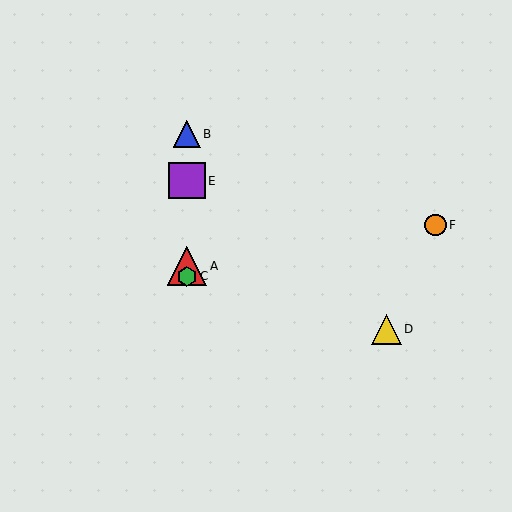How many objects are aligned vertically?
4 objects (A, B, C, E) are aligned vertically.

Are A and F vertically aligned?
No, A is at x≈187 and F is at x≈435.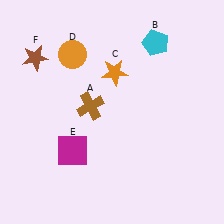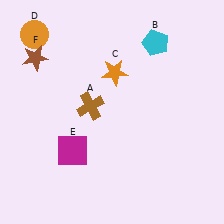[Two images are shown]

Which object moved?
The orange circle (D) moved left.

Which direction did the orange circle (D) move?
The orange circle (D) moved left.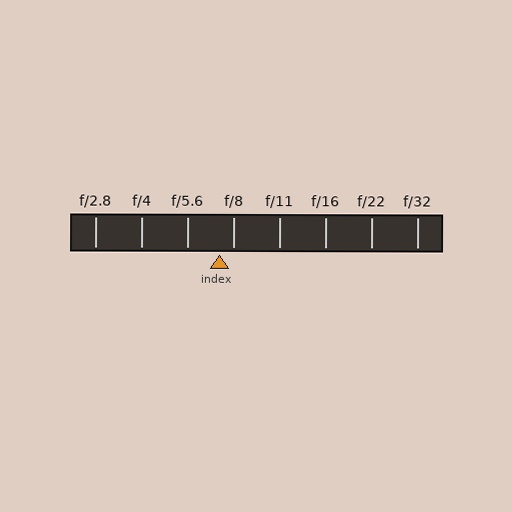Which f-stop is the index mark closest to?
The index mark is closest to f/8.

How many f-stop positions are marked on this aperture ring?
There are 8 f-stop positions marked.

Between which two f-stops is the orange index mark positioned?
The index mark is between f/5.6 and f/8.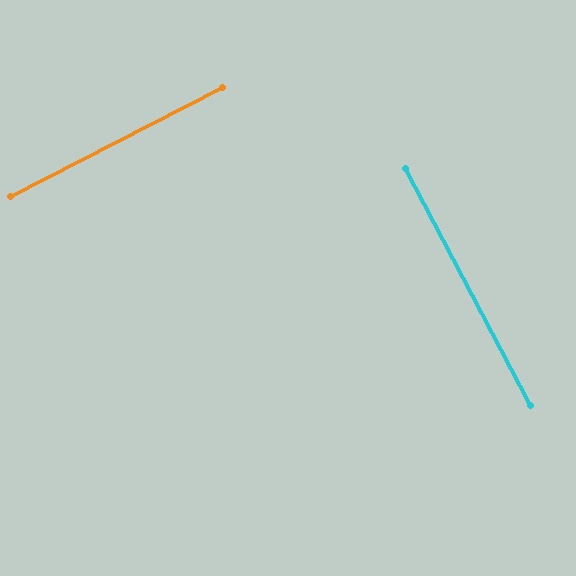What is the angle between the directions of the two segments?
Approximately 89 degrees.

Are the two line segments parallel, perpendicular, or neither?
Perpendicular — they meet at approximately 89°.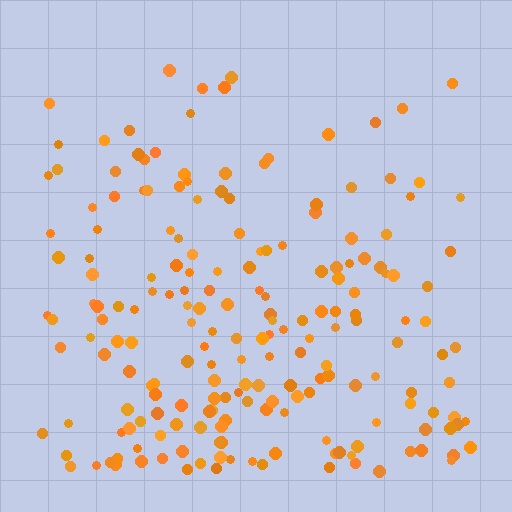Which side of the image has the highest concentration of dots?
The bottom.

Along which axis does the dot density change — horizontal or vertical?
Vertical.